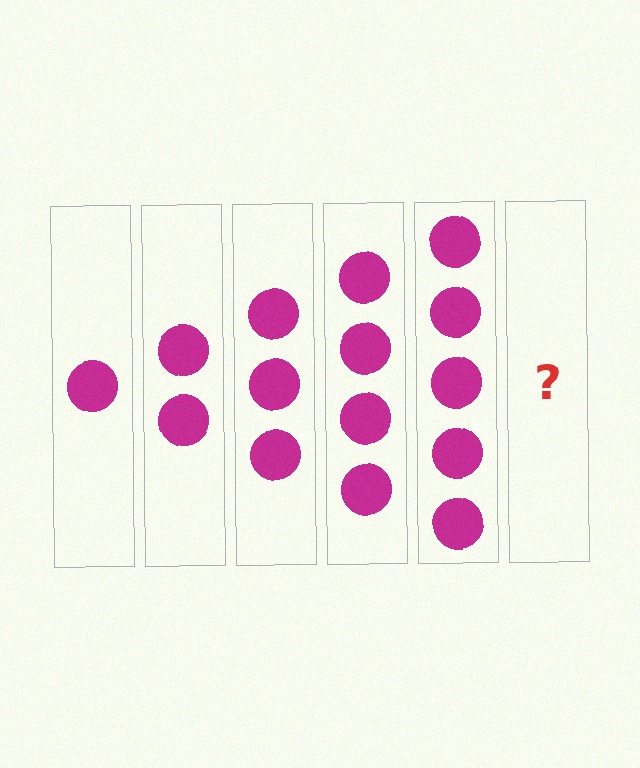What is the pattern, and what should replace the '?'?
The pattern is that each step adds one more circle. The '?' should be 6 circles.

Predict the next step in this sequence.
The next step is 6 circles.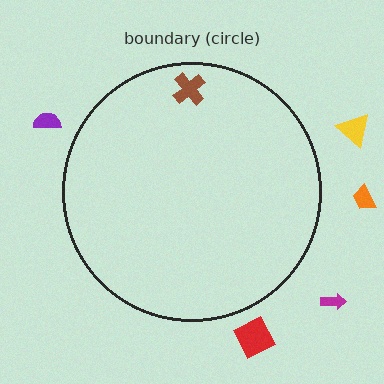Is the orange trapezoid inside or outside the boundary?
Outside.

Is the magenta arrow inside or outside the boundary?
Outside.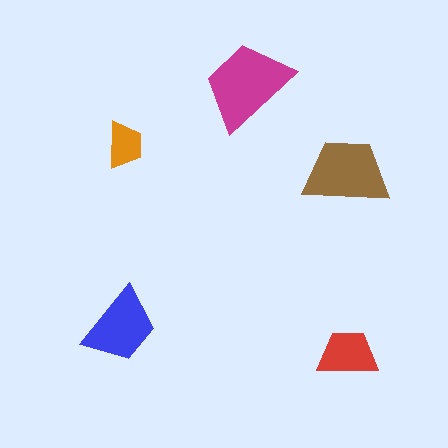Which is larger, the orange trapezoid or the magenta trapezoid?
The magenta one.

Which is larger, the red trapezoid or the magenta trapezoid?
The magenta one.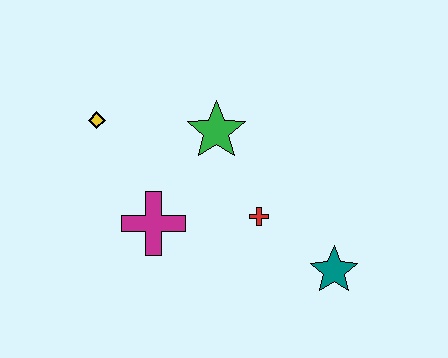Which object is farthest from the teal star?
The yellow diamond is farthest from the teal star.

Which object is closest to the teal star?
The red cross is closest to the teal star.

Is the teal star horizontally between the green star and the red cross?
No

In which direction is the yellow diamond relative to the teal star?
The yellow diamond is to the left of the teal star.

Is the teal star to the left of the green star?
No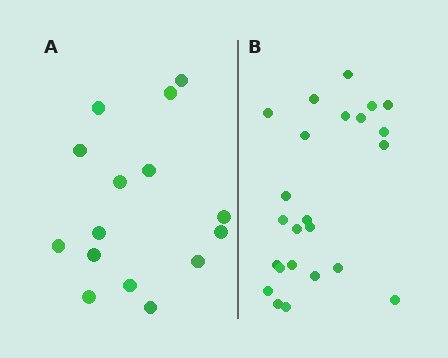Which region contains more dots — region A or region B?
Region B (the right region) has more dots.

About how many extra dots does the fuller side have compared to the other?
Region B has roughly 8 or so more dots than region A.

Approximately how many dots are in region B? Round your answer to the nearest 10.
About 20 dots. (The exact count is 24, which rounds to 20.)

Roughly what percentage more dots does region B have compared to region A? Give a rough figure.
About 60% more.